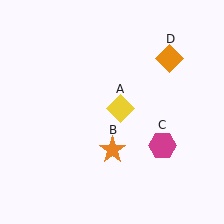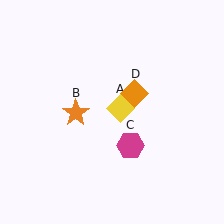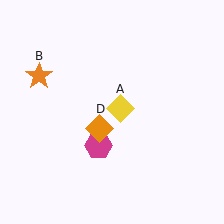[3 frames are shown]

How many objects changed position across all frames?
3 objects changed position: orange star (object B), magenta hexagon (object C), orange diamond (object D).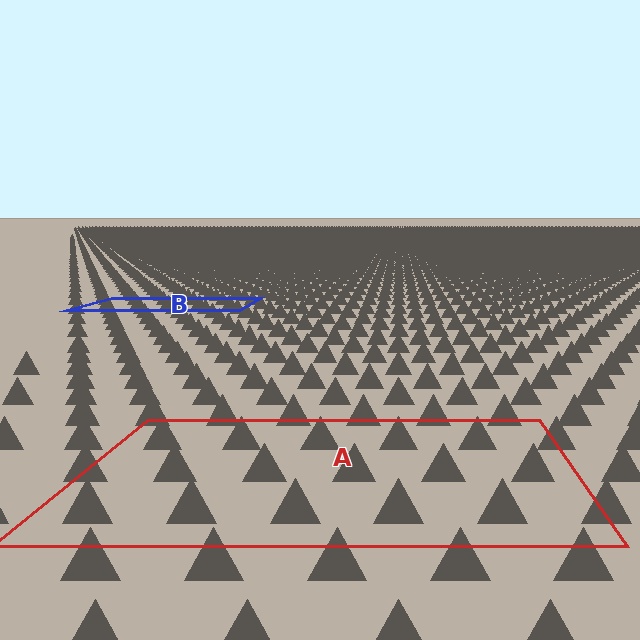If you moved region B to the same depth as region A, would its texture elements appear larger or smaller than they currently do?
They would appear larger. At a closer depth, the same texture elements are projected at a bigger on-screen size.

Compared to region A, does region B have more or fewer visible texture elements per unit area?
Region B has more texture elements per unit area — they are packed more densely because it is farther away.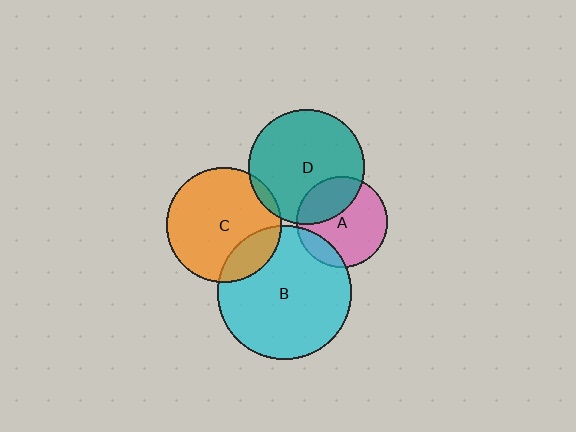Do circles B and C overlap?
Yes.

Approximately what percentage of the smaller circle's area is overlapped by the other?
Approximately 20%.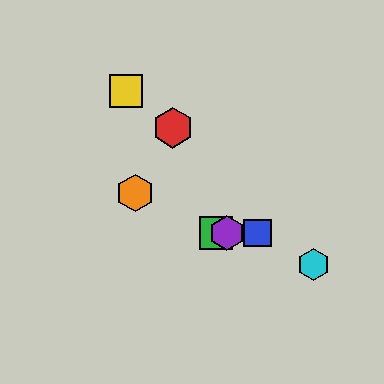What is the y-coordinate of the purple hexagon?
The purple hexagon is at y≈233.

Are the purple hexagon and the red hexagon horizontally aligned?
No, the purple hexagon is at y≈233 and the red hexagon is at y≈128.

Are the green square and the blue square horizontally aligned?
Yes, both are at y≈233.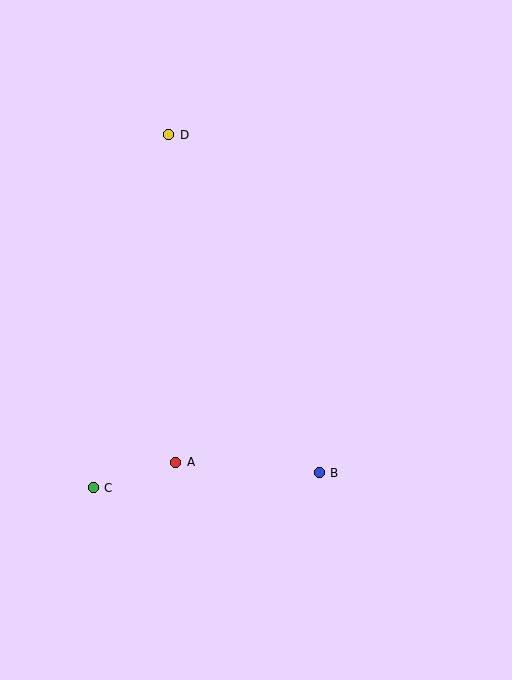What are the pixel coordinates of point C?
Point C is at (93, 488).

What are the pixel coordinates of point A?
Point A is at (176, 462).